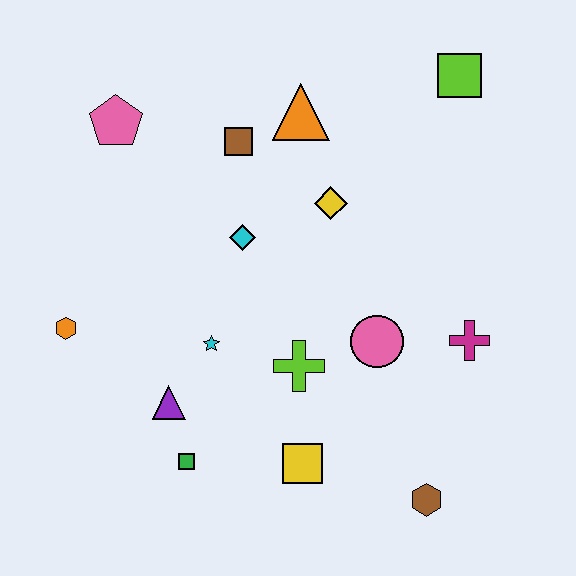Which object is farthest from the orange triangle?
The brown hexagon is farthest from the orange triangle.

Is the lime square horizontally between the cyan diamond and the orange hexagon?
No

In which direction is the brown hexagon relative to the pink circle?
The brown hexagon is below the pink circle.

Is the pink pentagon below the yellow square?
No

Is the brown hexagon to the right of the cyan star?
Yes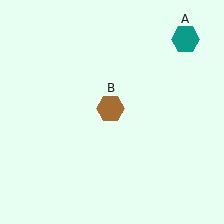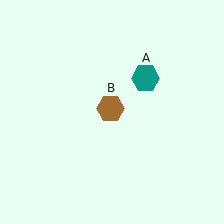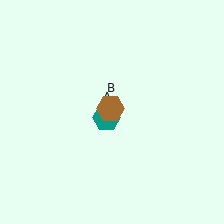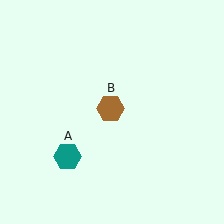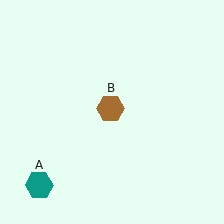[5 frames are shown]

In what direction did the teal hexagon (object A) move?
The teal hexagon (object A) moved down and to the left.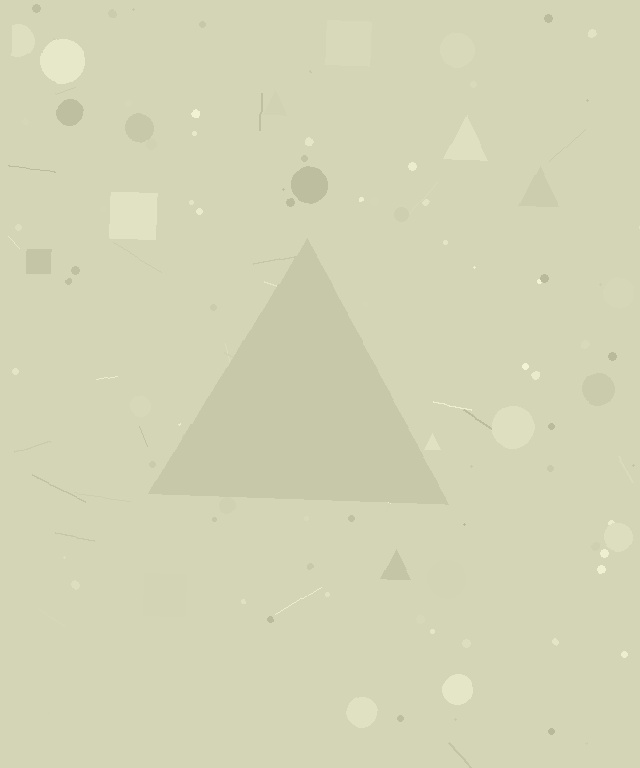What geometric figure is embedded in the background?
A triangle is embedded in the background.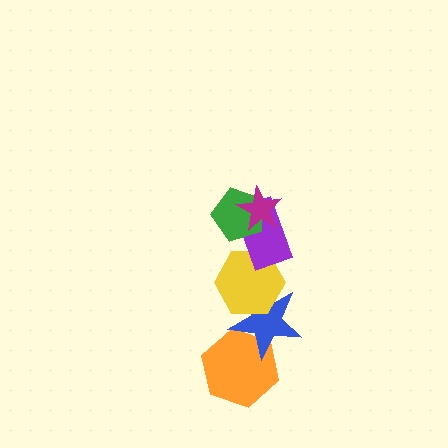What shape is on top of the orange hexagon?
The blue star is on top of the orange hexagon.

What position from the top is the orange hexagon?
The orange hexagon is 6th from the top.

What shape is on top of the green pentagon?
The magenta star is on top of the green pentagon.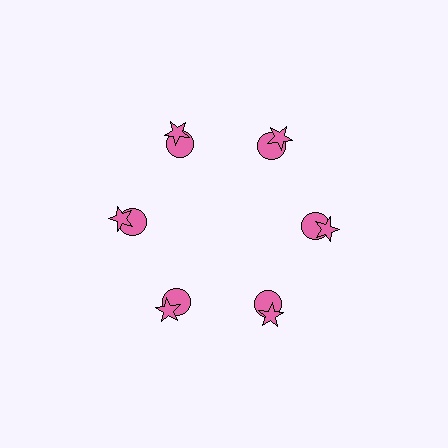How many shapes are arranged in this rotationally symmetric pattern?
There are 12 shapes, arranged in 6 groups of 2.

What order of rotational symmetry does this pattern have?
This pattern has 6-fold rotational symmetry.